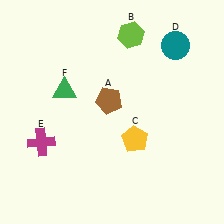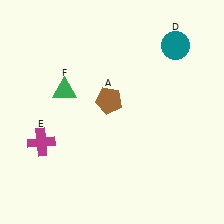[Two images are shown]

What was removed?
The yellow pentagon (C), the lime hexagon (B) were removed in Image 2.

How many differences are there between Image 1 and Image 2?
There are 2 differences between the two images.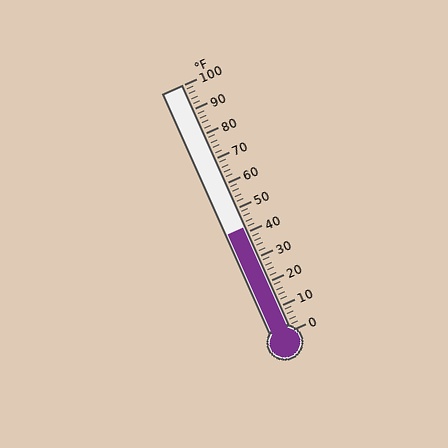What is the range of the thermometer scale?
The thermometer scale ranges from 0°F to 100°F.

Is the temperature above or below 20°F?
The temperature is above 20°F.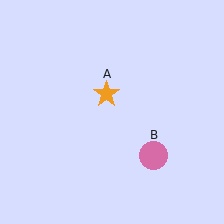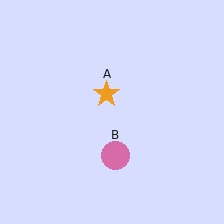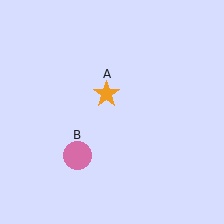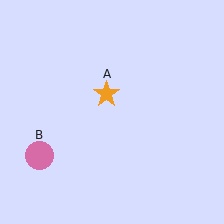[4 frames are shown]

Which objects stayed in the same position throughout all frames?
Orange star (object A) remained stationary.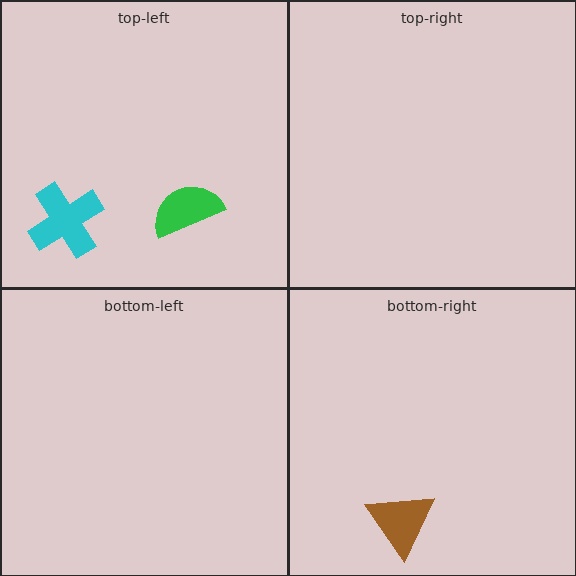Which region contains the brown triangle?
The bottom-right region.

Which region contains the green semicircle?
The top-left region.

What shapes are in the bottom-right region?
The brown triangle.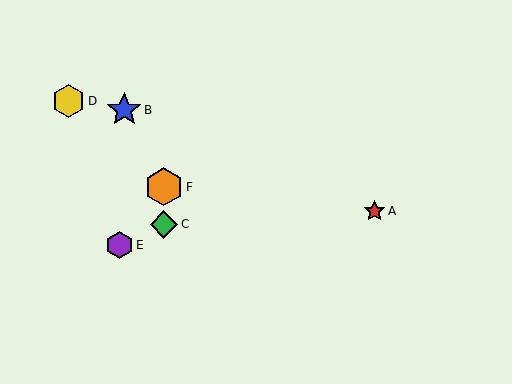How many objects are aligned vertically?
2 objects (C, F) are aligned vertically.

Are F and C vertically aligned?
Yes, both are at x≈164.